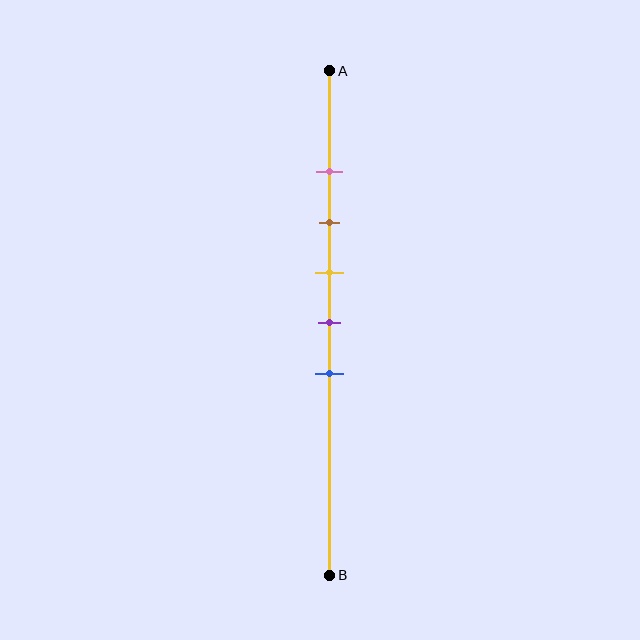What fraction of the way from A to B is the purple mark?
The purple mark is approximately 50% (0.5) of the way from A to B.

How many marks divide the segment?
There are 5 marks dividing the segment.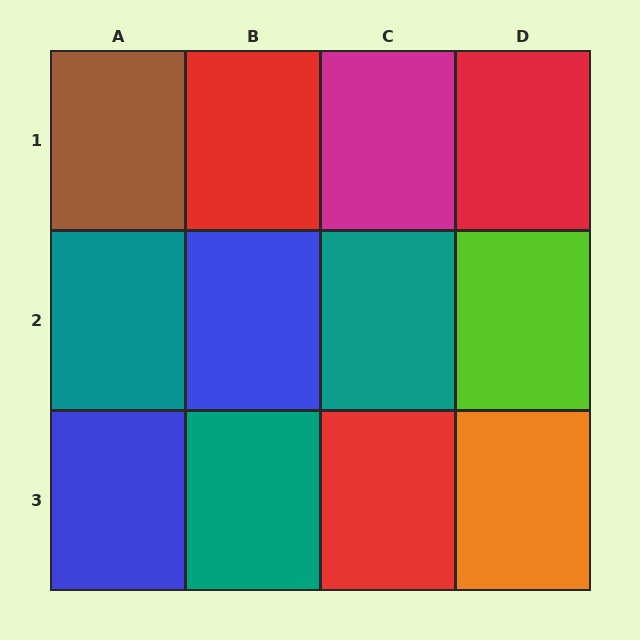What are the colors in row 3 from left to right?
Blue, teal, red, orange.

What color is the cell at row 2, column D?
Lime.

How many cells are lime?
1 cell is lime.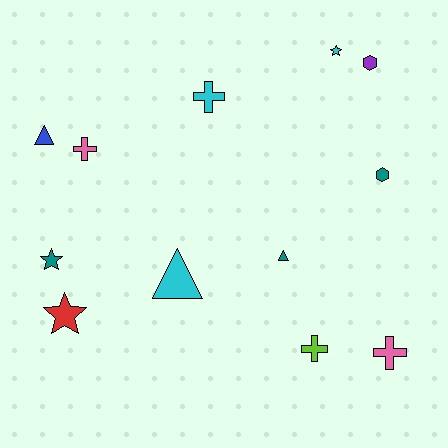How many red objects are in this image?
There is 1 red object.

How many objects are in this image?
There are 12 objects.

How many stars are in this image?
There are 3 stars.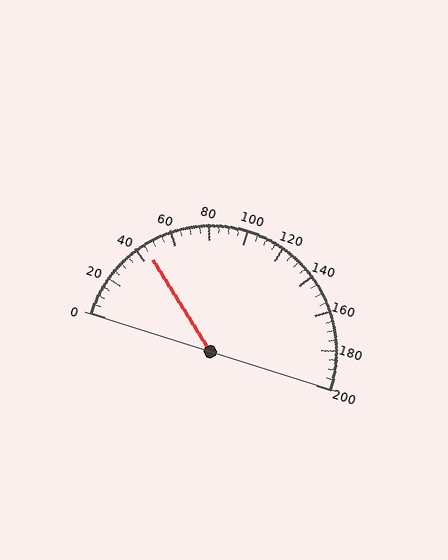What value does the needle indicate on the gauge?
The needle indicates approximately 45.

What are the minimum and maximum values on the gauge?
The gauge ranges from 0 to 200.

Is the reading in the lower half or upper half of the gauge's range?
The reading is in the lower half of the range (0 to 200).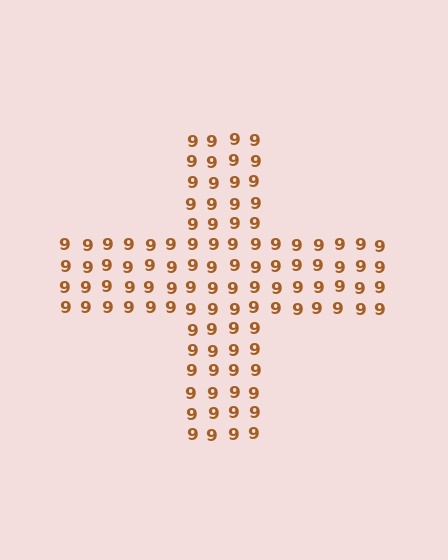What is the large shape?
The large shape is a cross.